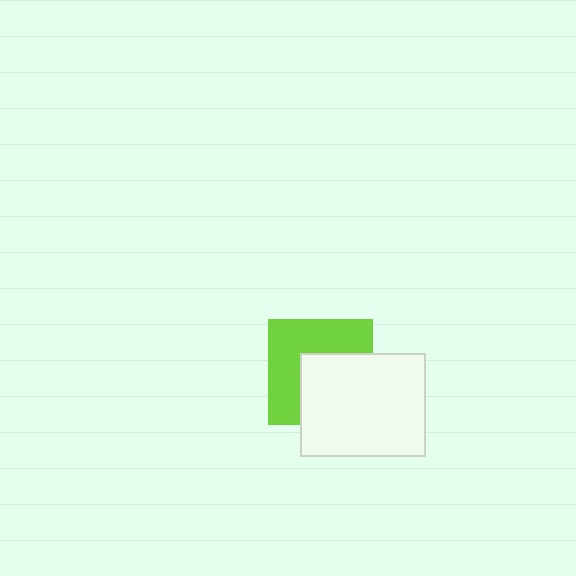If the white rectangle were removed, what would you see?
You would see the complete lime square.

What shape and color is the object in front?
The object in front is a white rectangle.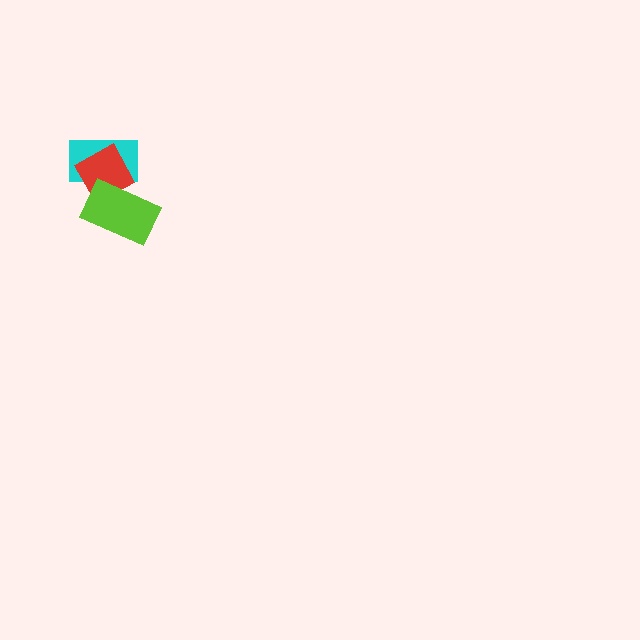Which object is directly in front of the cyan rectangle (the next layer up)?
The red diamond is directly in front of the cyan rectangle.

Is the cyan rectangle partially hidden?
Yes, it is partially covered by another shape.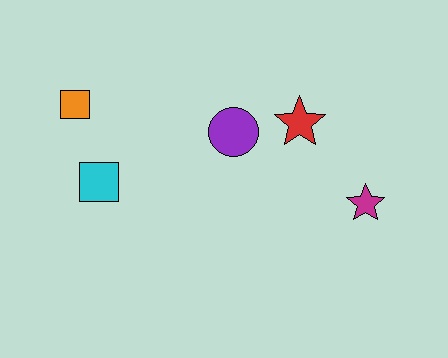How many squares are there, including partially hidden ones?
There are 2 squares.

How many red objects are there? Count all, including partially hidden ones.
There is 1 red object.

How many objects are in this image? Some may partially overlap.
There are 5 objects.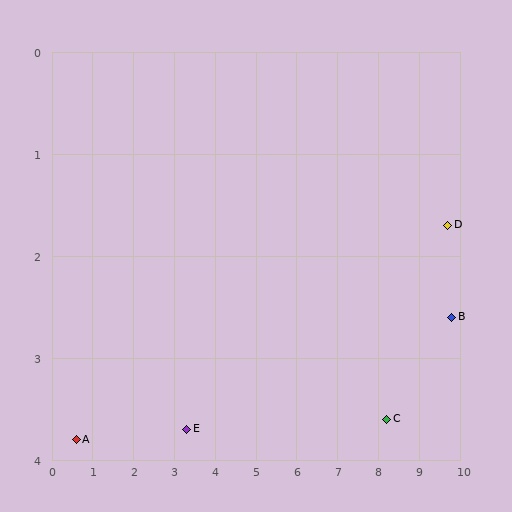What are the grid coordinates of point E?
Point E is at approximately (3.3, 3.7).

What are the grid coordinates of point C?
Point C is at approximately (8.2, 3.6).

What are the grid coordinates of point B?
Point B is at approximately (9.8, 2.6).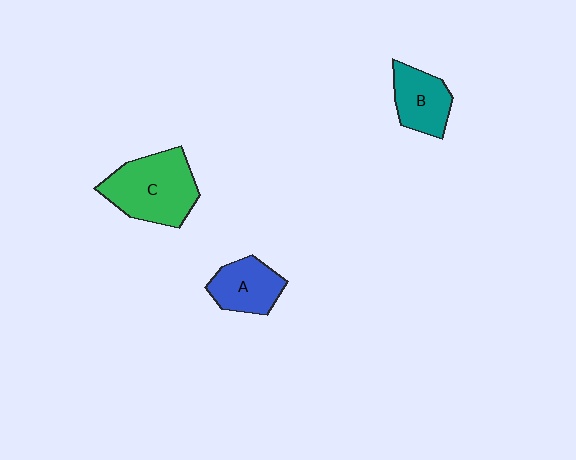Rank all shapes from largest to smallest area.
From largest to smallest: C (green), B (teal), A (blue).